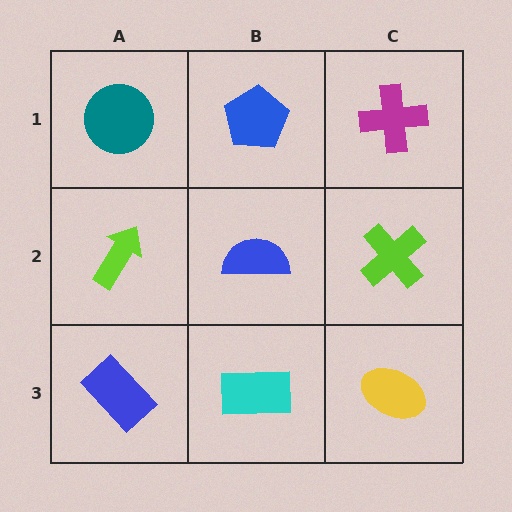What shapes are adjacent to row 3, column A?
A lime arrow (row 2, column A), a cyan rectangle (row 3, column B).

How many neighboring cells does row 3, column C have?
2.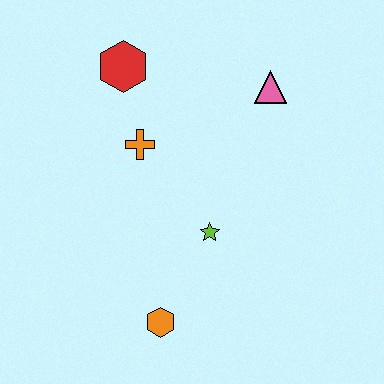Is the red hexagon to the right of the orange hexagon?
No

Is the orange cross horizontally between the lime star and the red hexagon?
Yes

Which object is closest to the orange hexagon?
The lime star is closest to the orange hexagon.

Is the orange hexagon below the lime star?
Yes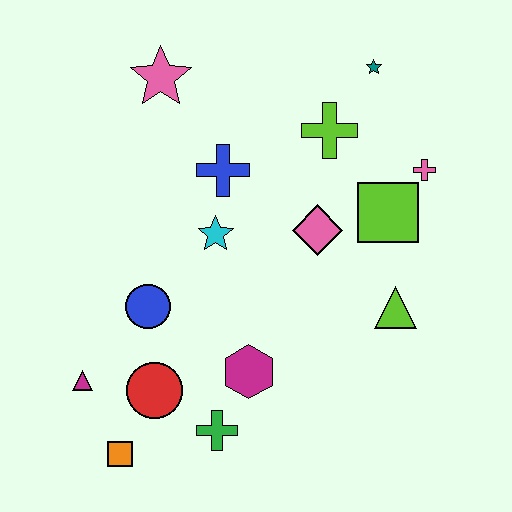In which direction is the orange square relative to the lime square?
The orange square is to the left of the lime square.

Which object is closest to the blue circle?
The red circle is closest to the blue circle.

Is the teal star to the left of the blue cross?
No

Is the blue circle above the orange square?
Yes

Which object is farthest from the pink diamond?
The orange square is farthest from the pink diamond.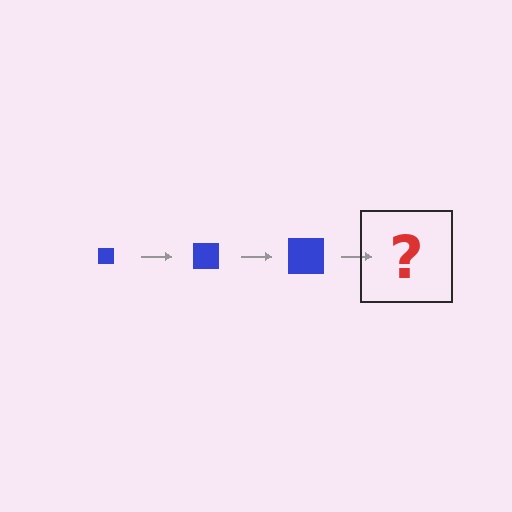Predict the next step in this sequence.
The next step is a blue square, larger than the previous one.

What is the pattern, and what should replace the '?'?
The pattern is that the square gets progressively larger each step. The '?' should be a blue square, larger than the previous one.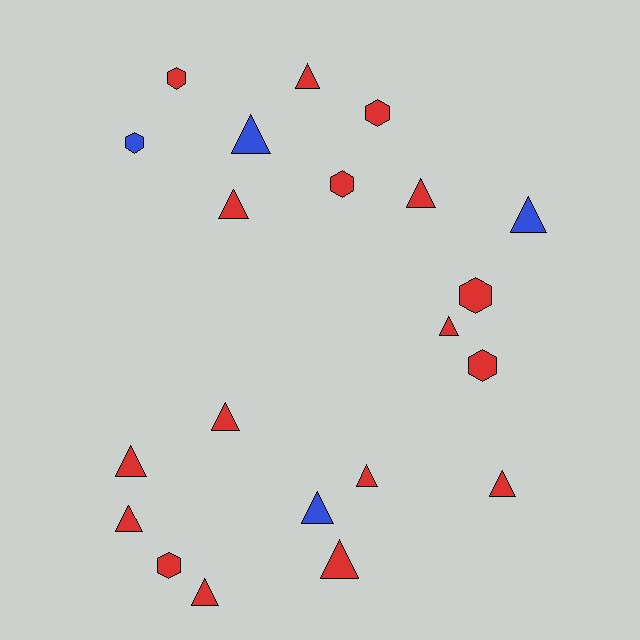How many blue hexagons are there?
There is 1 blue hexagon.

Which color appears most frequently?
Red, with 17 objects.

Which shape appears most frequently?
Triangle, with 14 objects.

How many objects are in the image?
There are 21 objects.